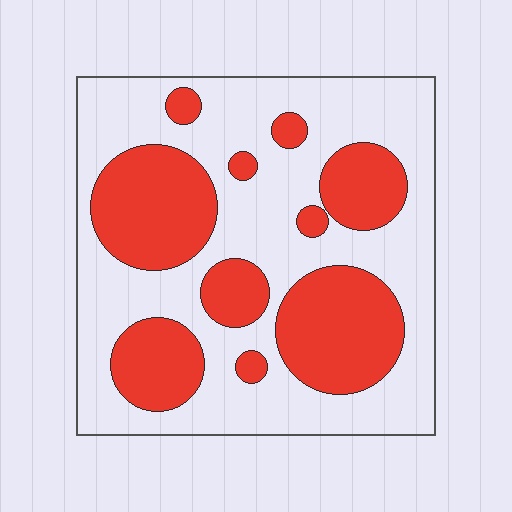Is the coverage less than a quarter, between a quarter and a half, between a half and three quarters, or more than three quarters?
Between a quarter and a half.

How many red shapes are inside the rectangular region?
10.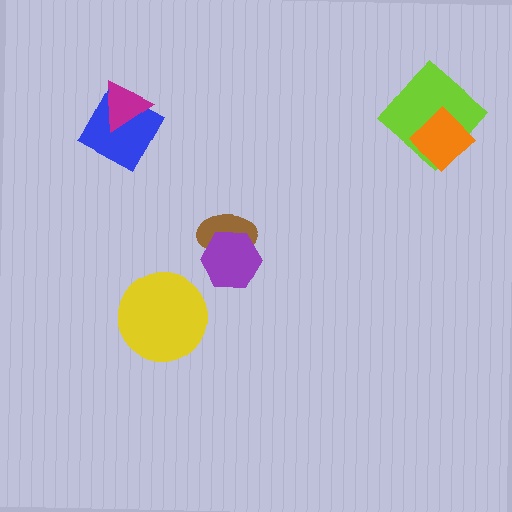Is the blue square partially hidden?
Yes, it is partially covered by another shape.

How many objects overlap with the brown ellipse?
1 object overlaps with the brown ellipse.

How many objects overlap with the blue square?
1 object overlaps with the blue square.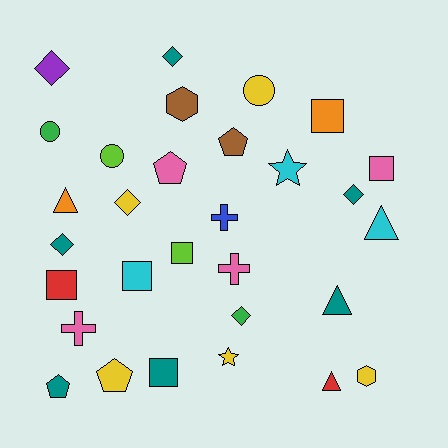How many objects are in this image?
There are 30 objects.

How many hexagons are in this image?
There are 2 hexagons.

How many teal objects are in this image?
There are 6 teal objects.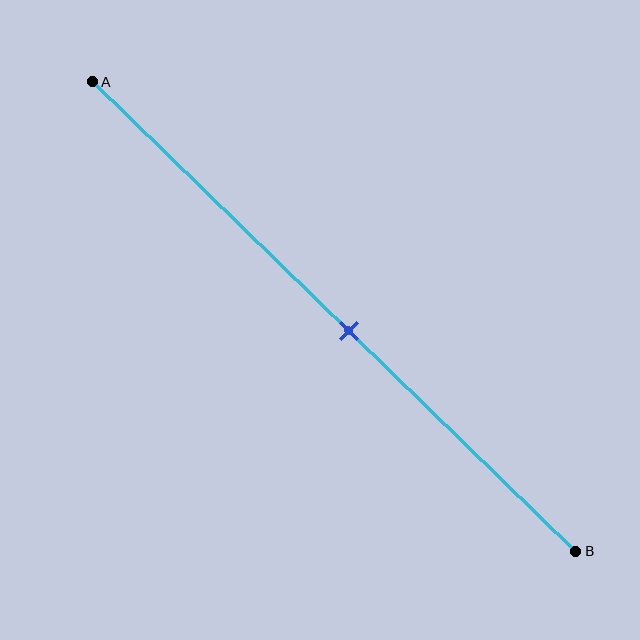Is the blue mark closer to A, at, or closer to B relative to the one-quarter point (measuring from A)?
The blue mark is closer to point B than the one-quarter point of segment AB.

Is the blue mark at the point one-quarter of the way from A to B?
No, the mark is at about 55% from A, not at the 25% one-quarter point.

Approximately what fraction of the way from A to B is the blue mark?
The blue mark is approximately 55% of the way from A to B.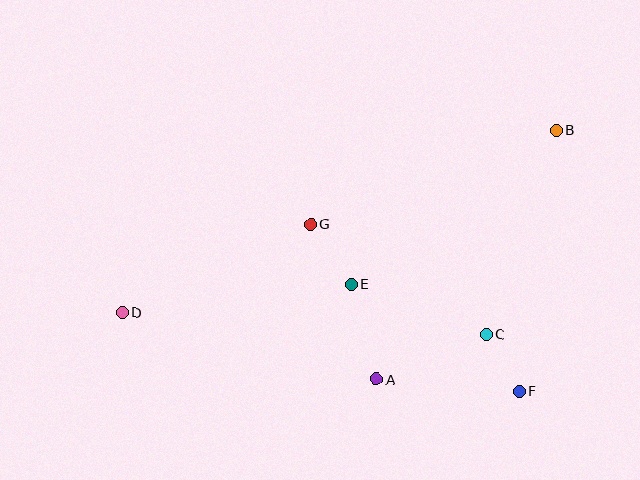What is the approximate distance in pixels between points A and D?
The distance between A and D is approximately 263 pixels.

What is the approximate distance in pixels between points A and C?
The distance between A and C is approximately 118 pixels.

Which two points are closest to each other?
Points C and F are closest to each other.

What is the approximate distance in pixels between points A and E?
The distance between A and E is approximately 99 pixels.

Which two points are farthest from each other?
Points B and D are farthest from each other.